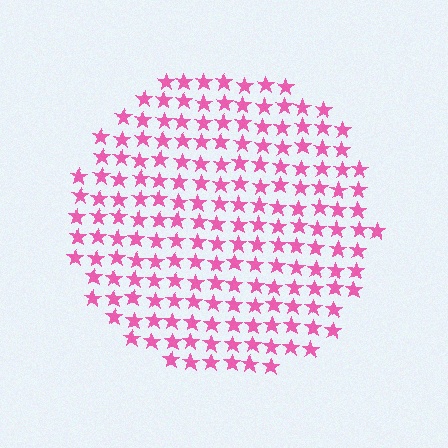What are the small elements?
The small elements are stars.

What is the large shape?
The large shape is a circle.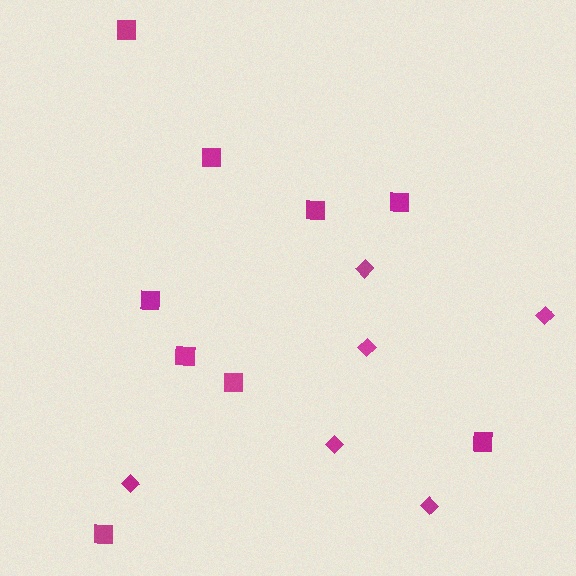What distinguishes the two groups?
There are 2 groups: one group of diamonds (6) and one group of squares (9).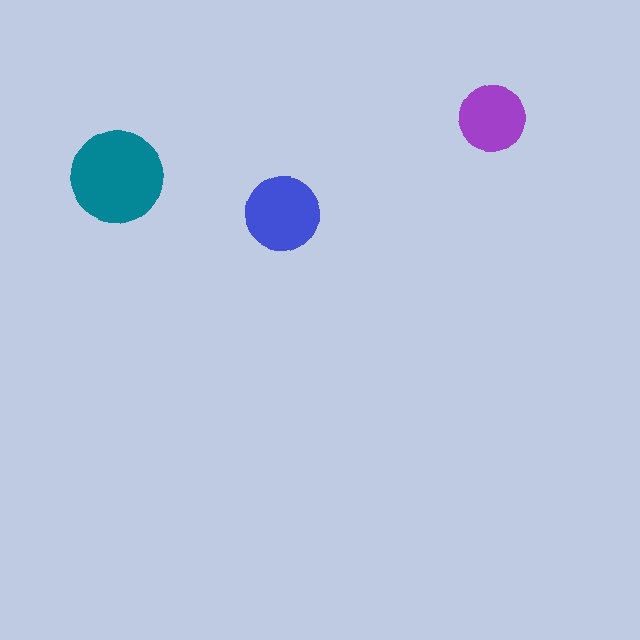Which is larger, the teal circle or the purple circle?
The teal one.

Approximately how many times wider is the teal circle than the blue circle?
About 1.5 times wider.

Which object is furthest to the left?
The teal circle is leftmost.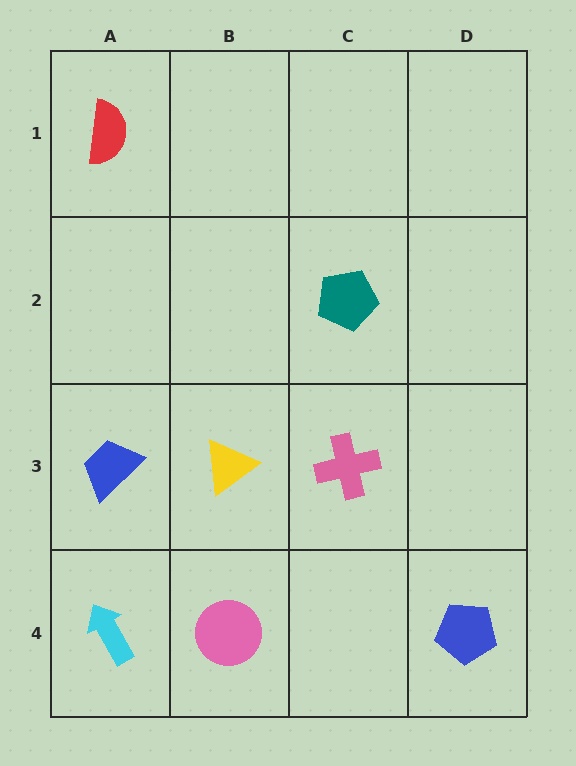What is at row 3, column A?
A blue trapezoid.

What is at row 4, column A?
A cyan arrow.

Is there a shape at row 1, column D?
No, that cell is empty.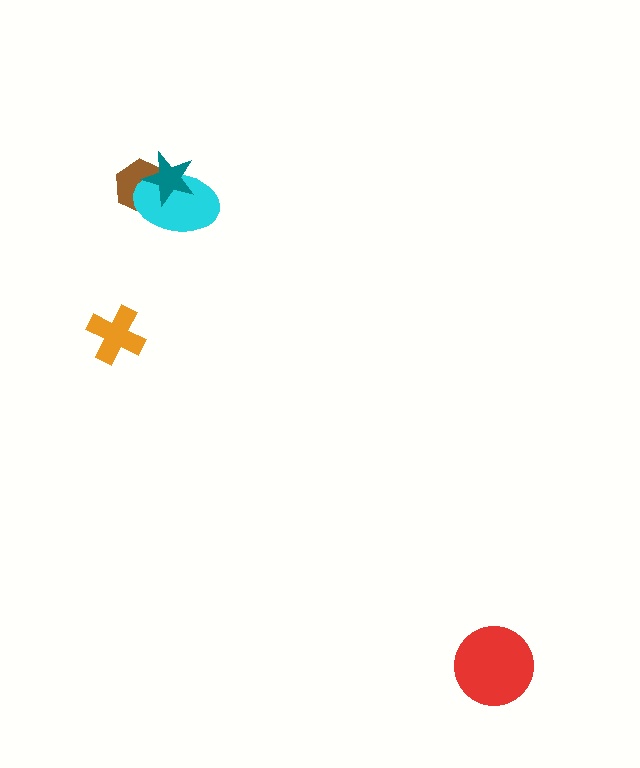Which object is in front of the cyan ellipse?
The teal star is in front of the cyan ellipse.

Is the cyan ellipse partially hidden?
Yes, it is partially covered by another shape.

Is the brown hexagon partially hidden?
Yes, it is partially covered by another shape.